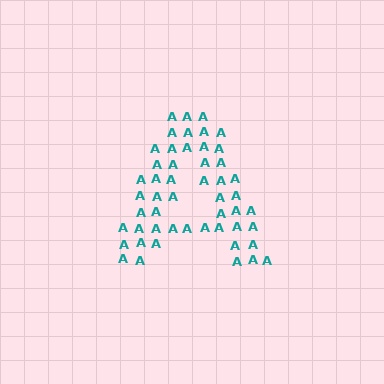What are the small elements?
The small elements are letter A's.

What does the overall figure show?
The overall figure shows the letter A.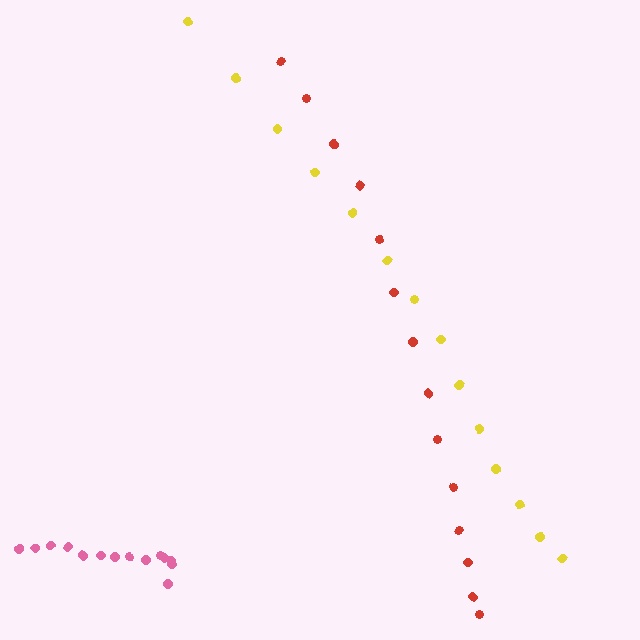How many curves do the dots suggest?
There are 3 distinct paths.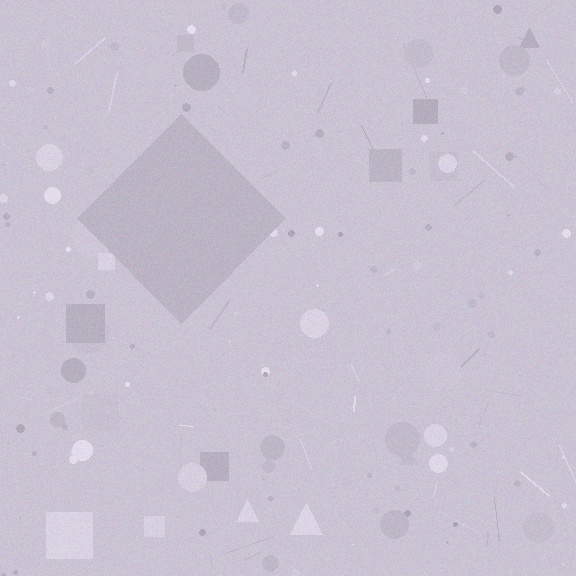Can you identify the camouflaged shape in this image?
The camouflaged shape is a diamond.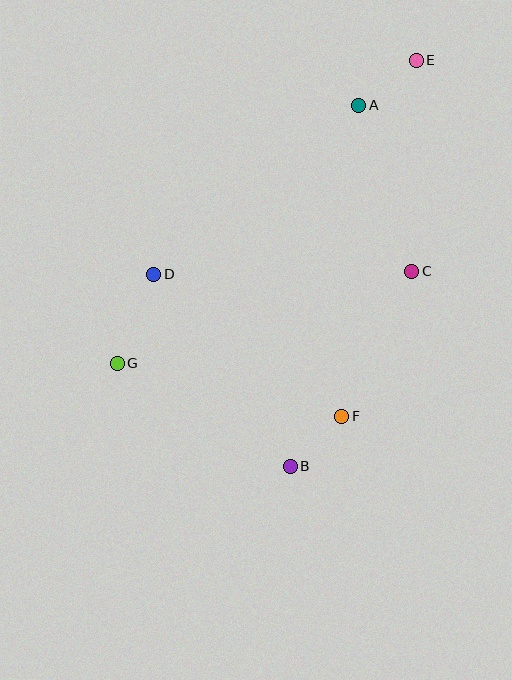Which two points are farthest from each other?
Points E and G are farthest from each other.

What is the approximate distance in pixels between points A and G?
The distance between A and G is approximately 352 pixels.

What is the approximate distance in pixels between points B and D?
The distance between B and D is approximately 236 pixels.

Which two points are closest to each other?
Points B and F are closest to each other.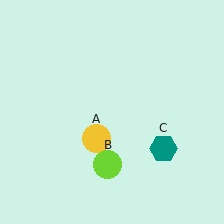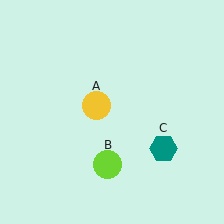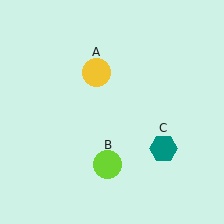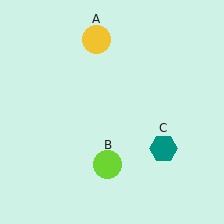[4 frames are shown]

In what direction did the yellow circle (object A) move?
The yellow circle (object A) moved up.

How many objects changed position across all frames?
1 object changed position: yellow circle (object A).